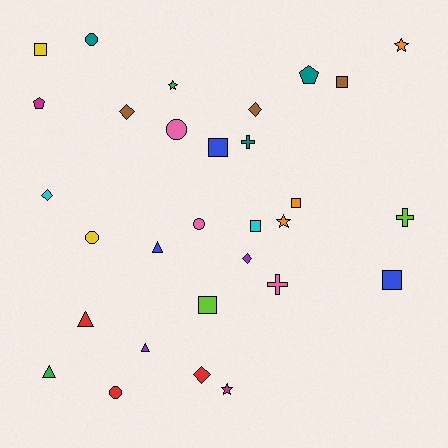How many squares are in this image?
There are 7 squares.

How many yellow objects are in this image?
There are 2 yellow objects.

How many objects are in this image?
There are 30 objects.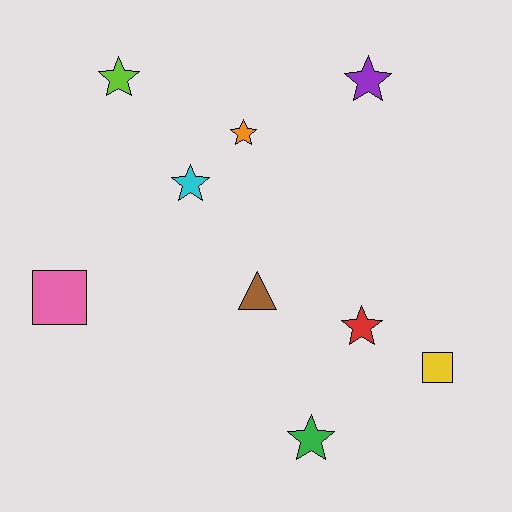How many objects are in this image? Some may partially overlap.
There are 9 objects.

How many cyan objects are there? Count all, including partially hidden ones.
There is 1 cyan object.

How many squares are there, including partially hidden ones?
There are 2 squares.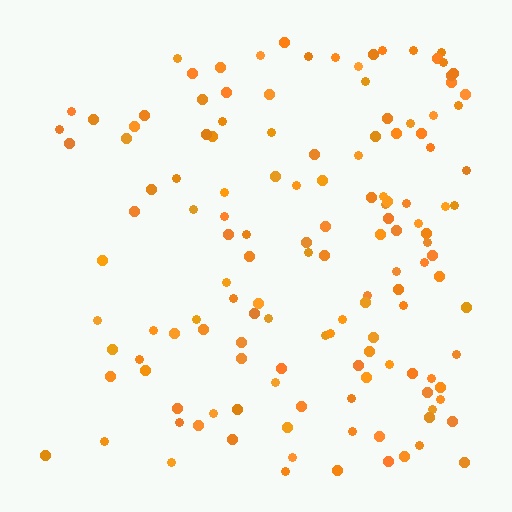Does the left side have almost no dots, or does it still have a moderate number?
Still a moderate number, just noticeably fewer than the right.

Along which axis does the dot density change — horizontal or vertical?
Horizontal.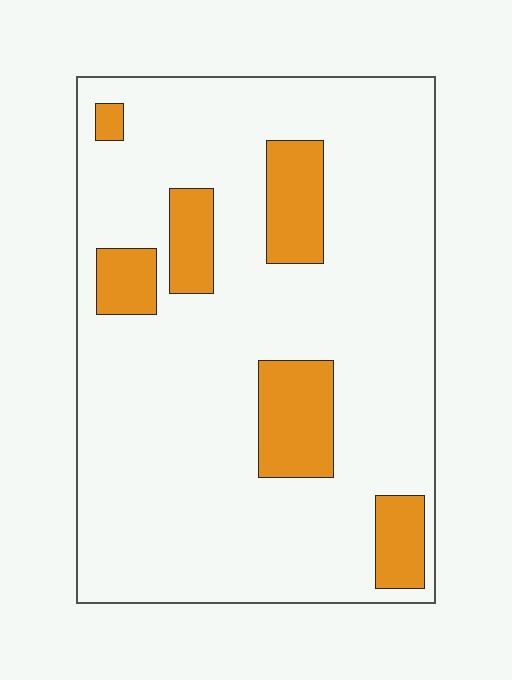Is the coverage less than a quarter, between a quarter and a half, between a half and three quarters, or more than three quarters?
Less than a quarter.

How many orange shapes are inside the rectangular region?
6.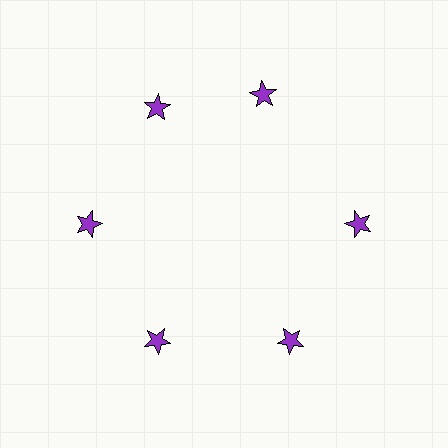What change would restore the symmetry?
The symmetry would be restored by rotating it back into even spacing with its neighbors so that all 6 stars sit at equal angles and equal distance from the center.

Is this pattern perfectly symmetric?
No. The 6 purple stars are arranged in a ring, but one element near the 1 o'clock position is rotated out of alignment along the ring, breaking the 6-fold rotational symmetry.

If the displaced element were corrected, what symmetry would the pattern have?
It would have 6-fold rotational symmetry — the pattern would map onto itself every 60 degrees.